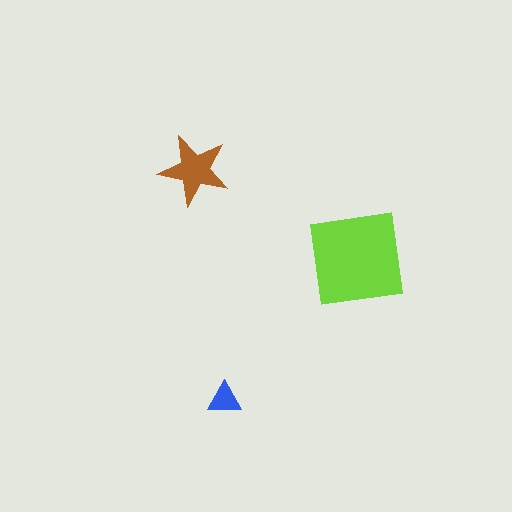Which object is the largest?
The lime square.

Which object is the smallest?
The blue triangle.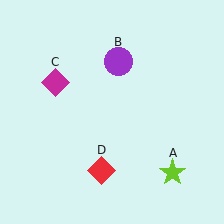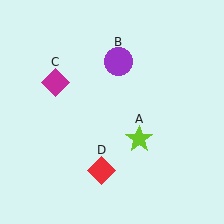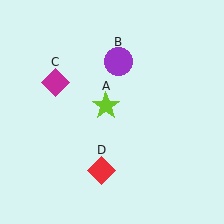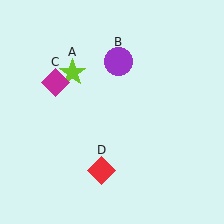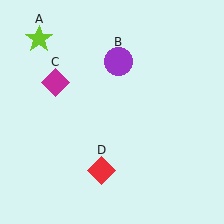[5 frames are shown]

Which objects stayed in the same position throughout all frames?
Purple circle (object B) and magenta diamond (object C) and red diamond (object D) remained stationary.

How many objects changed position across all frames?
1 object changed position: lime star (object A).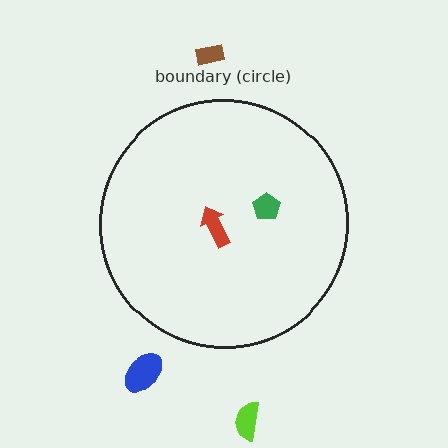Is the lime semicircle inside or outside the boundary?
Outside.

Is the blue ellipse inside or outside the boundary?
Outside.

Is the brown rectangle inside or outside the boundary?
Outside.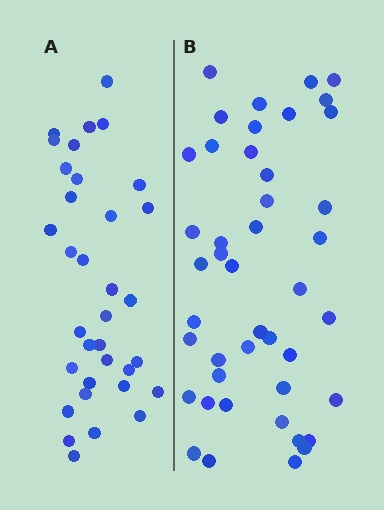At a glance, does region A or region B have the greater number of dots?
Region B (the right region) has more dots.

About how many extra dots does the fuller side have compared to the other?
Region B has roughly 10 or so more dots than region A.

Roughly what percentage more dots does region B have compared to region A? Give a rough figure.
About 30% more.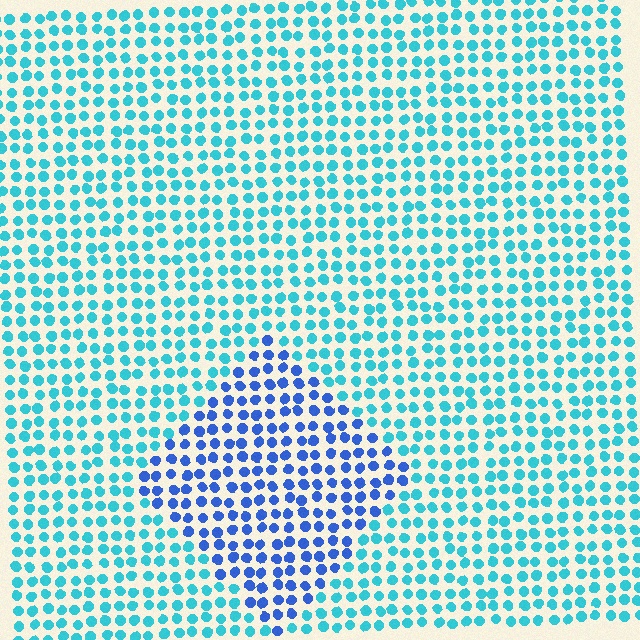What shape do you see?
I see a diamond.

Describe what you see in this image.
The image is filled with small cyan elements in a uniform arrangement. A diamond-shaped region is visible where the elements are tinted to a slightly different hue, forming a subtle color boundary.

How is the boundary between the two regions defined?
The boundary is defined purely by a slight shift in hue (about 39 degrees). Spacing, size, and orientation are identical on both sides.